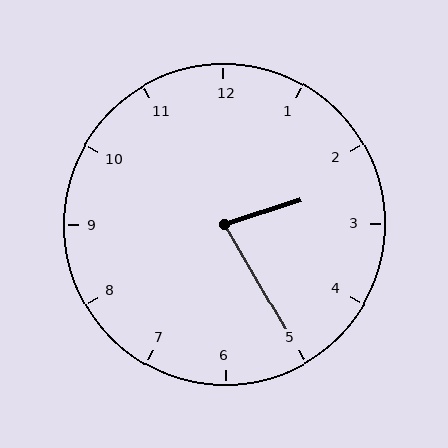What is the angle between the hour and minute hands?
Approximately 78 degrees.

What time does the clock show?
2:25.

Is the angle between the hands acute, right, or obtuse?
It is acute.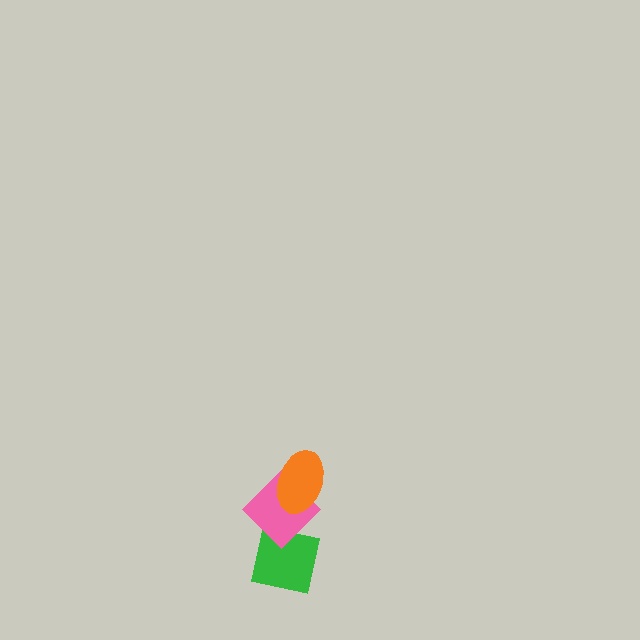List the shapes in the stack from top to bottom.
From top to bottom: the orange ellipse, the pink diamond, the green square.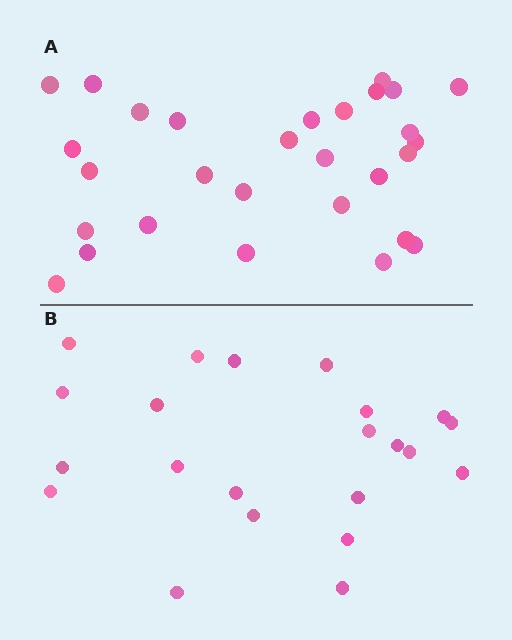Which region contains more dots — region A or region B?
Region A (the top region) has more dots.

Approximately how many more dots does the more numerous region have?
Region A has roughly 8 or so more dots than region B.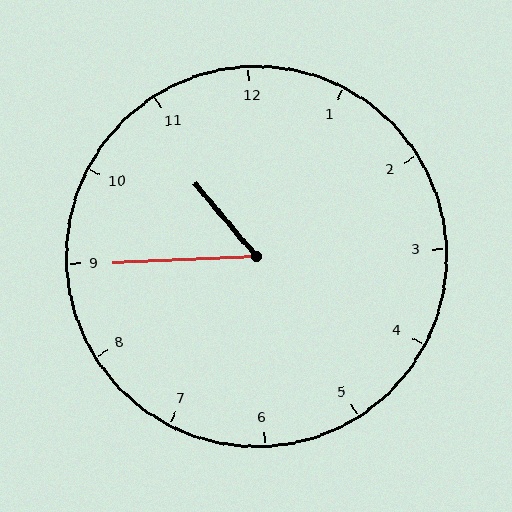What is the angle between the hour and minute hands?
Approximately 52 degrees.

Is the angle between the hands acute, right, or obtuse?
It is acute.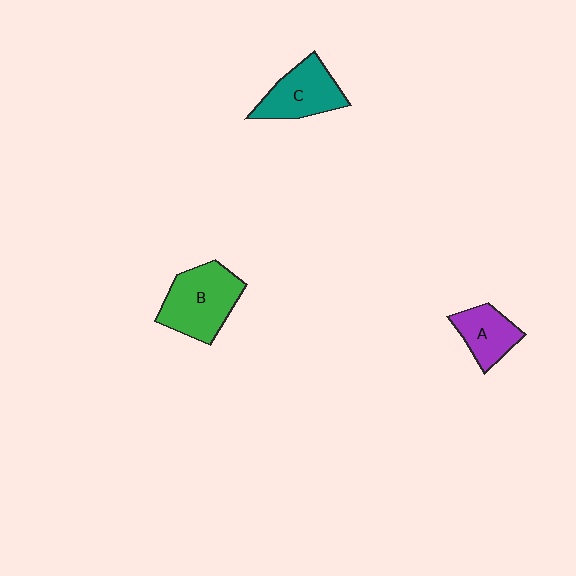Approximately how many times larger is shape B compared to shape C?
Approximately 1.3 times.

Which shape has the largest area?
Shape B (green).